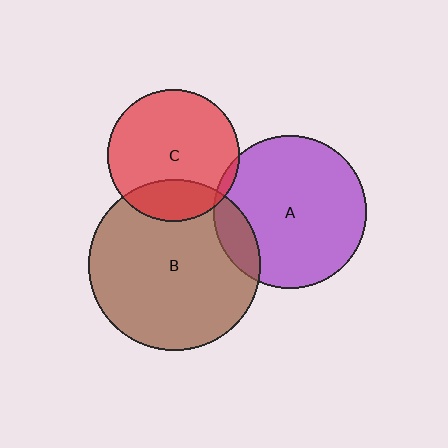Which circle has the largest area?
Circle B (brown).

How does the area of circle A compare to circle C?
Approximately 1.3 times.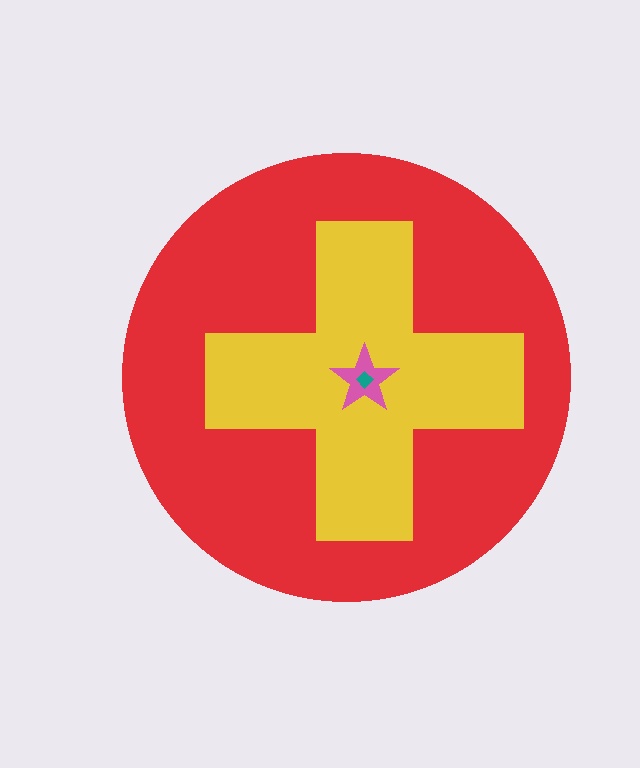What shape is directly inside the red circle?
The yellow cross.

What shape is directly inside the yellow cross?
The pink star.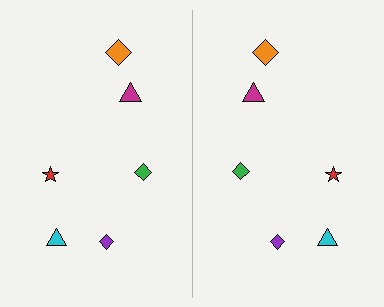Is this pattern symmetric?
Yes, this pattern has bilateral (reflection) symmetry.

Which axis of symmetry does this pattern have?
The pattern has a vertical axis of symmetry running through the center of the image.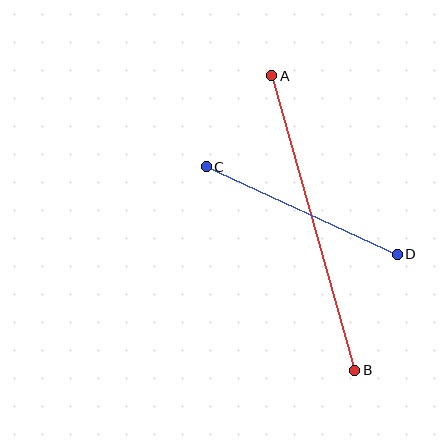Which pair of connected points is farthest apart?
Points A and B are farthest apart.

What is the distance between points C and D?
The distance is approximately 210 pixels.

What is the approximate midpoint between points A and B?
The midpoint is at approximately (313, 223) pixels.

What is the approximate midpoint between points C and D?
The midpoint is at approximately (302, 211) pixels.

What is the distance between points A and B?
The distance is approximately 306 pixels.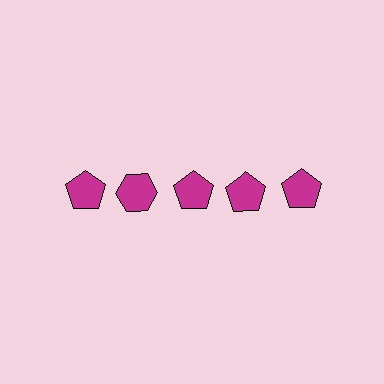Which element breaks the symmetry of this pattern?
The magenta hexagon in the top row, second from left column breaks the symmetry. All other shapes are magenta pentagons.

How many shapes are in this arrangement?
There are 5 shapes arranged in a grid pattern.